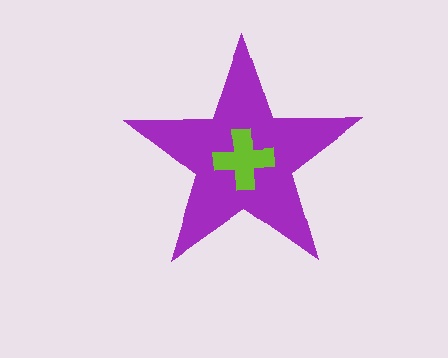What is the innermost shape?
The lime cross.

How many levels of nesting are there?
2.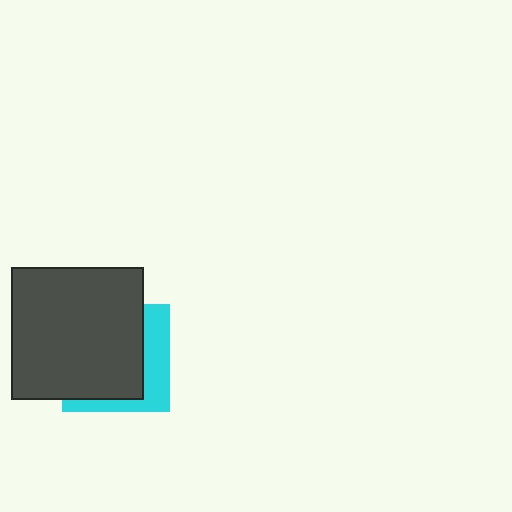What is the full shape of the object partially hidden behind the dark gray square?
The partially hidden object is a cyan square.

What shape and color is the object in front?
The object in front is a dark gray square.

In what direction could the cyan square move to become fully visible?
The cyan square could move toward the lower-right. That would shift it out from behind the dark gray square entirely.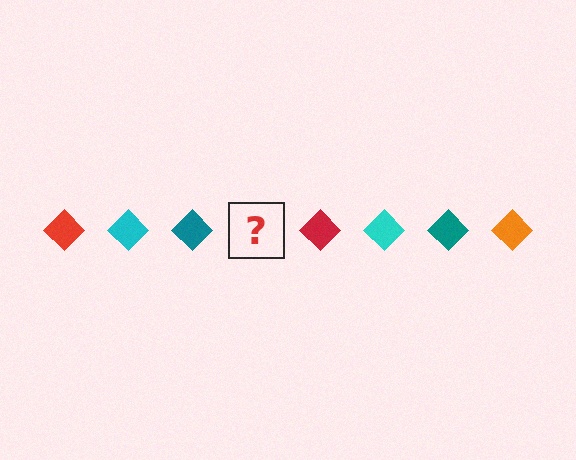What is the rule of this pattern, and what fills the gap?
The rule is that the pattern cycles through red, cyan, teal, orange diamonds. The gap should be filled with an orange diamond.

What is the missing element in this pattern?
The missing element is an orange diamond.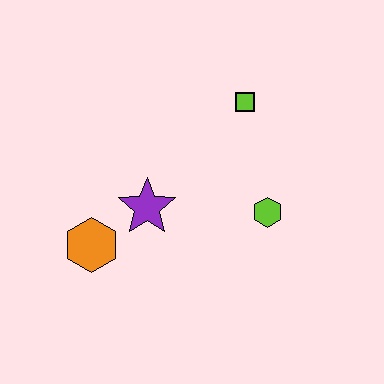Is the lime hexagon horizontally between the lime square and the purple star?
No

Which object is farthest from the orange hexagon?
The lime square is farthest from the orange hexagon.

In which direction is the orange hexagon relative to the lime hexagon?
The orange hexagon is to the left of the lime hexagon.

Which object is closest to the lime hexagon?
The lime square is closest to the lime hexagon.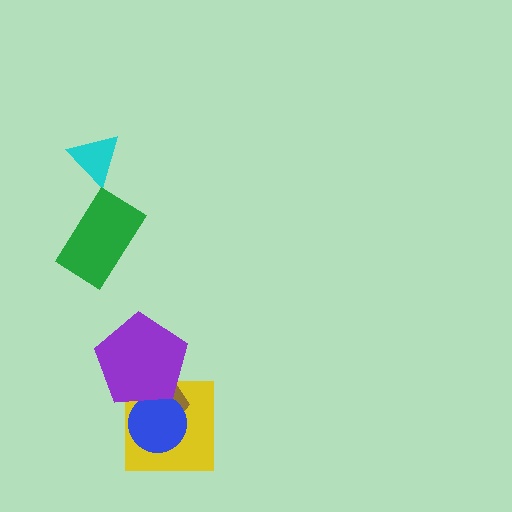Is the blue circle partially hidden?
Yes, it is partially covered by another shape.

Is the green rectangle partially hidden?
No, no other shape covers it.